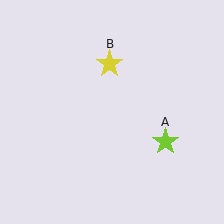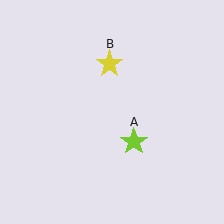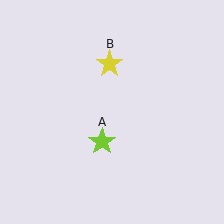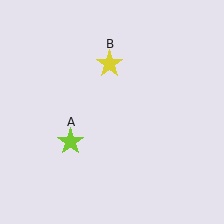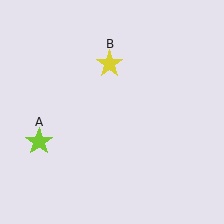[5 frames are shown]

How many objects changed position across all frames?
1 object changed position: lime star (object A).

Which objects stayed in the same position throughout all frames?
Yellow star (object B) remained stationary.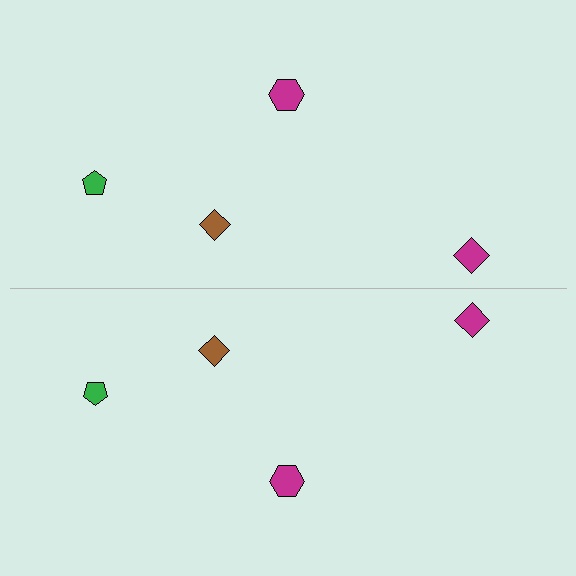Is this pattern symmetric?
Yes, this pattern has bilateral (reflection) symmetry.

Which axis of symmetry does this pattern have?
The pattern has a horizontal axis of symmetry running through the center of the image.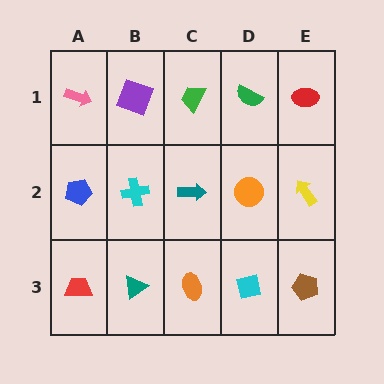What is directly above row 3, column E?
A yellow arrow.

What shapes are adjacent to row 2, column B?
A purple square (row 1, column B), a teal triangle (row 3, column B), a blue pentagon (row 2, column A), a teal arrow (row 2, column C).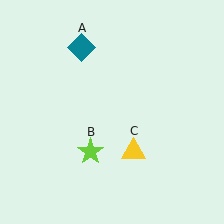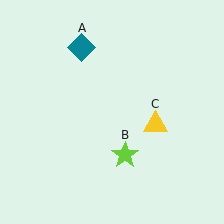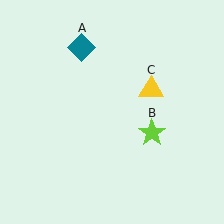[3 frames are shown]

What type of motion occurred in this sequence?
The lime star (object B), yellow triangle (object C) rotated counterclockwise around the center of the scene.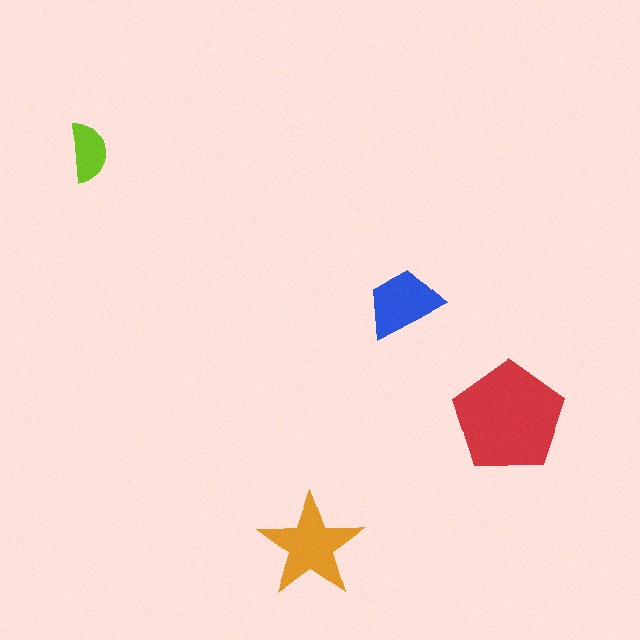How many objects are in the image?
There are 4 objects in the image.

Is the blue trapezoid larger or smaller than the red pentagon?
Smaller.